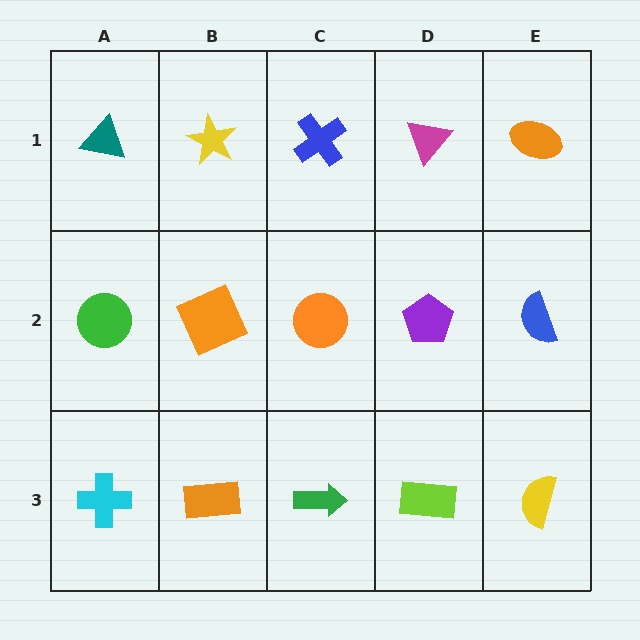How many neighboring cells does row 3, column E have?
2.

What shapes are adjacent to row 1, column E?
A blue semicircle (row 2, column E), a magenta triangle (row 1, column D).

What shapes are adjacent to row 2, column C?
A blue cross (row 1, column C), a green arrow (row 3, column C), an orange square (row 2, column B), a purple pentagon (row 2, column D).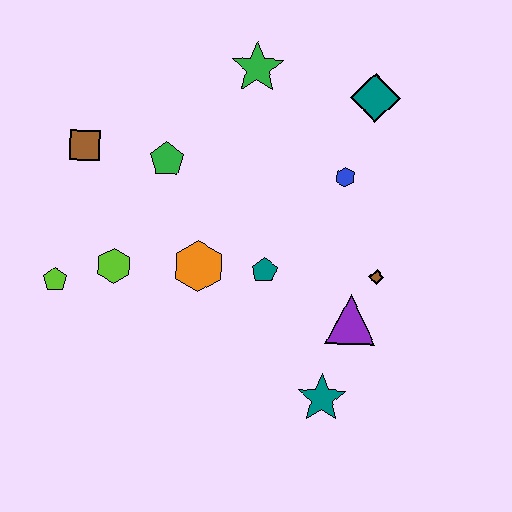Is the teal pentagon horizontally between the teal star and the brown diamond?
No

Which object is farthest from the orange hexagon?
The teal diamond is farthest from the orange hexagon.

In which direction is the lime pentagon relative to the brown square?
The lime pentagon is below the brown square.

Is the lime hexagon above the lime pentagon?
Yes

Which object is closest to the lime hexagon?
The lime pentagon is closest to the lime hexagon.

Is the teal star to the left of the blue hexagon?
Yes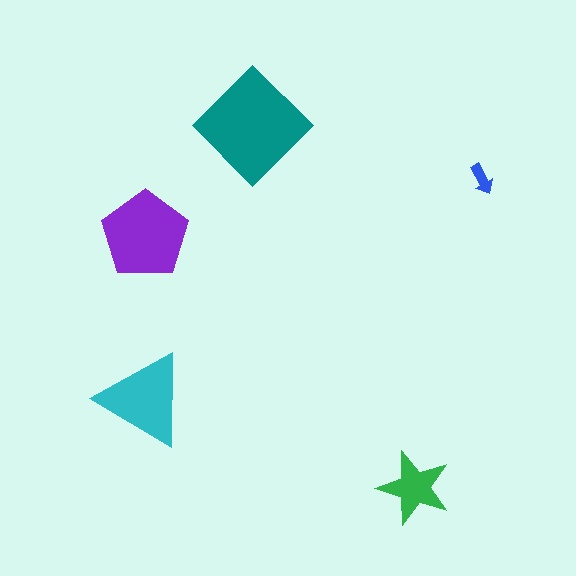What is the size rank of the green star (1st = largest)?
4th.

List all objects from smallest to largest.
The blue arrow, the green star, the cyan triangle, the purple pentagon, the teal diamond.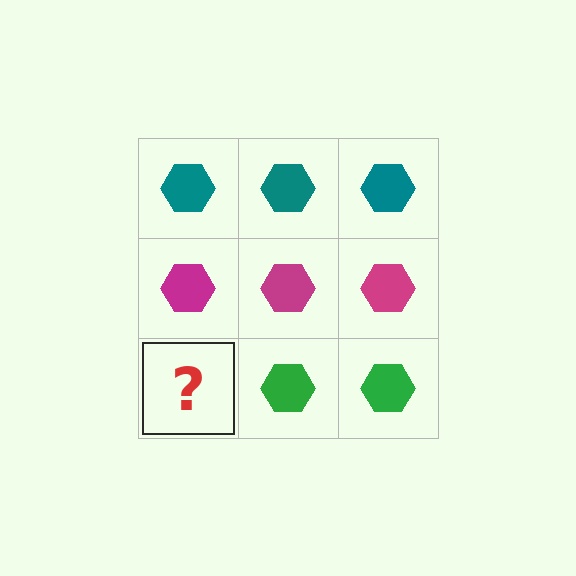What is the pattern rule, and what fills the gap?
The rule is that each row has a consistent color. The gap should be filled with a green hexagon.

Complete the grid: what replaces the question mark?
The question mark should be replaced with a green hexagon.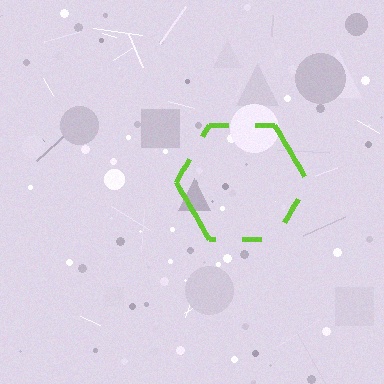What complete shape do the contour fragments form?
The contour fragments form a hexagon.